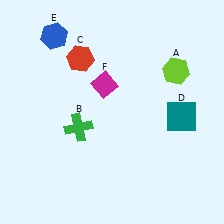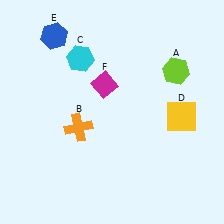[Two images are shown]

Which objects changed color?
B changed from green to orange. C changed from red to cyan. D changed from teal to yellow.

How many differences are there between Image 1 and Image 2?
There are 3 differences between the two images.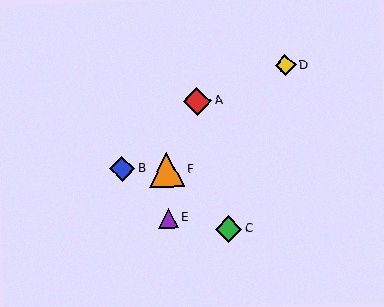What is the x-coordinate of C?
Object C is at x≈229.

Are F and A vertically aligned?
No, F is at x≈167 and A is at x≈197.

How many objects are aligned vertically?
2 objects (E, F) are aligned vertically.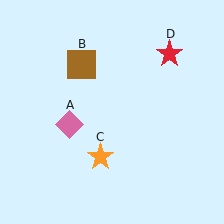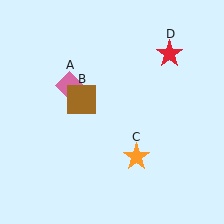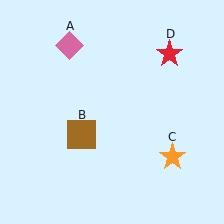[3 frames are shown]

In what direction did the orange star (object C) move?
The orange star (object C) moved right.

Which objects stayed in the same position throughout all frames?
Red star (object D) remained stationary.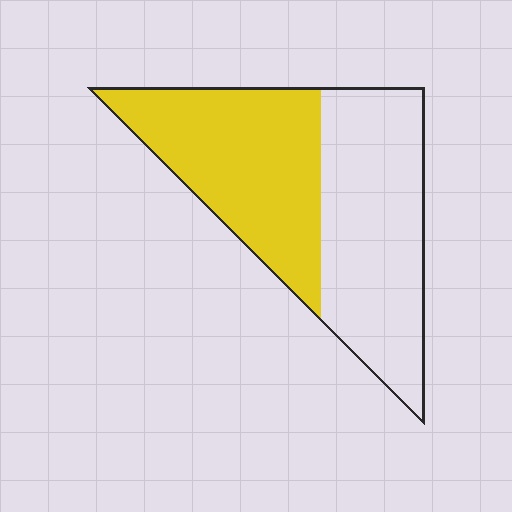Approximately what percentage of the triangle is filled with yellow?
Approximately 50%.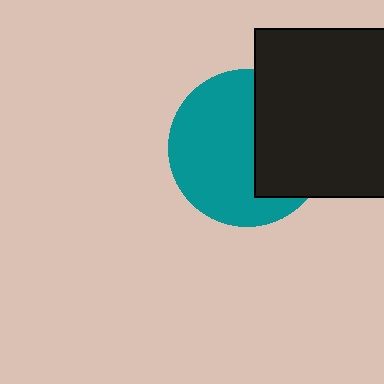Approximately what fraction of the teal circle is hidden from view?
Roughly 39% of the teal circle is hidden behind the black square.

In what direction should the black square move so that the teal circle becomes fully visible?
The black square should move right. That is the shortest direction to clear the overlap and leave the teal circle fully visible.